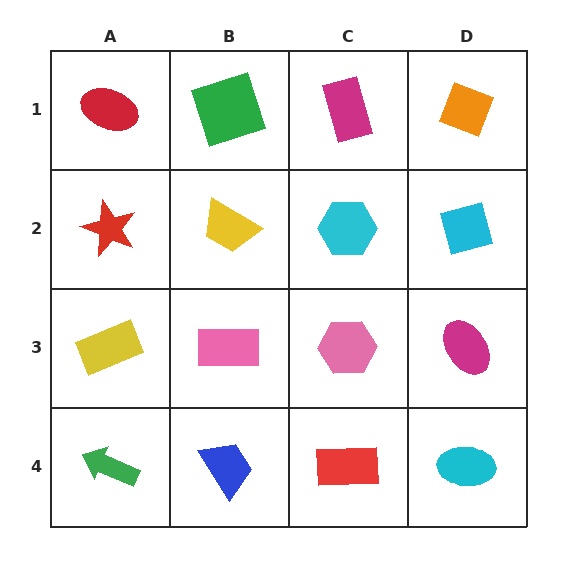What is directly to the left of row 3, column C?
A pink rectangle.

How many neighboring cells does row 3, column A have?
3.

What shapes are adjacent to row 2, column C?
A magenta rectangle (row 1, column C), a pink hexagon (row 3, column C), a yellow trapezoid (row 2, column B), a cyan square (row 2, column D).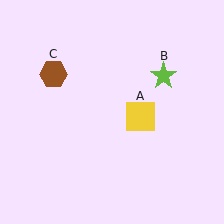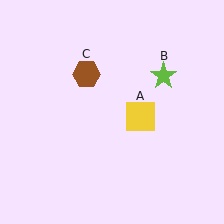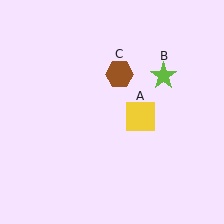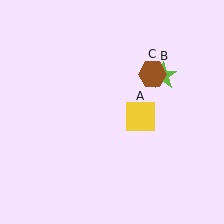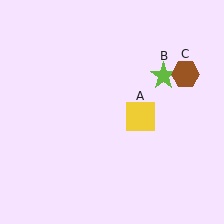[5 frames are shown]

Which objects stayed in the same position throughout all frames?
Yellow square (object A) and lime star (object B) remained stationary.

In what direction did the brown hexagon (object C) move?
The brown hexagon (object C) moved right.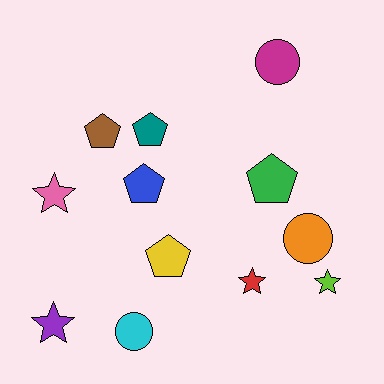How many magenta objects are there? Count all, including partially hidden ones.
There is 1 magenta object.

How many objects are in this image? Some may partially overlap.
There are 12 objects.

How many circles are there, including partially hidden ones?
There are 3 circles.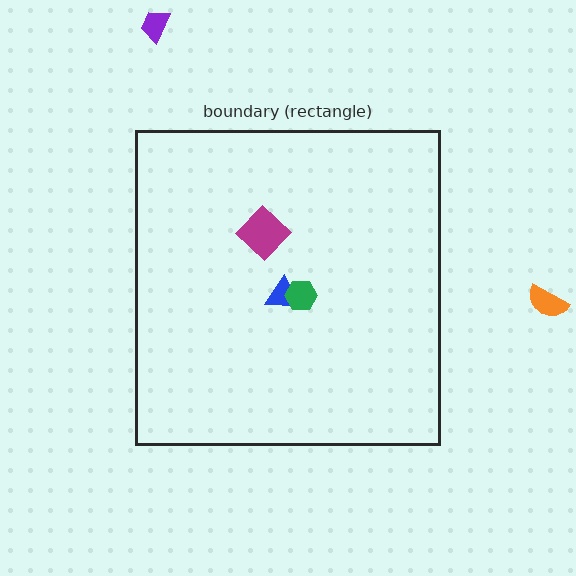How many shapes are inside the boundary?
3 inside, 2 outside.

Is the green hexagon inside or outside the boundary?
Inside.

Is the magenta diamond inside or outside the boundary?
Inside.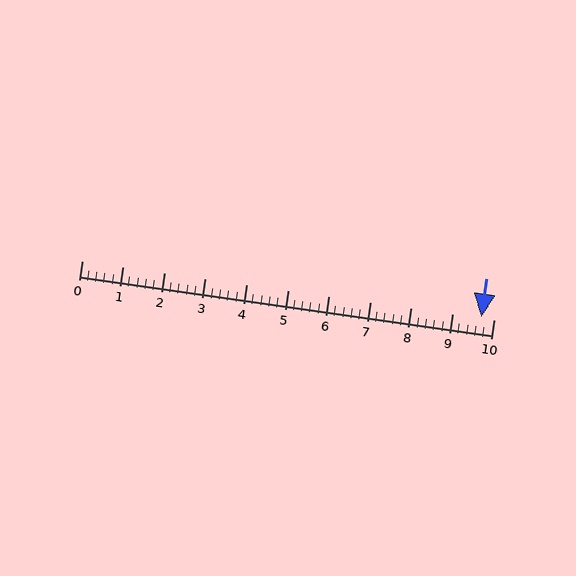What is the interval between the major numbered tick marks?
The major tick marks are spaced 1 units apart.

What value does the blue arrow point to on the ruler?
The blue arrow points to approximately 9.7.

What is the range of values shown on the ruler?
The ruler shows values from 0 to 10.